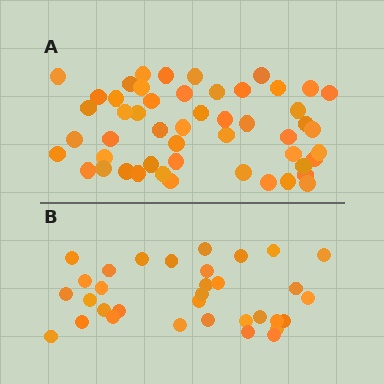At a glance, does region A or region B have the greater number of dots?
Region A (the top region) has more dots.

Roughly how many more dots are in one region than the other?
Region A has approximately 20 more dots than region B.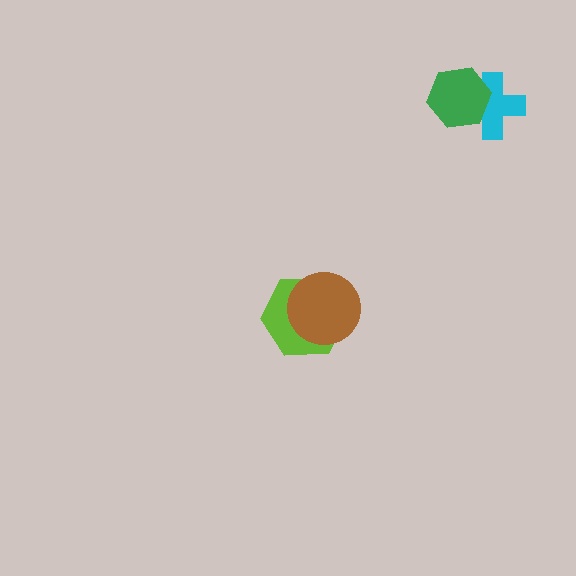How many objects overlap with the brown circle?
1 object overlaps with the brown circle.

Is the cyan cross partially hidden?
Yes, it is partially covered by another shape.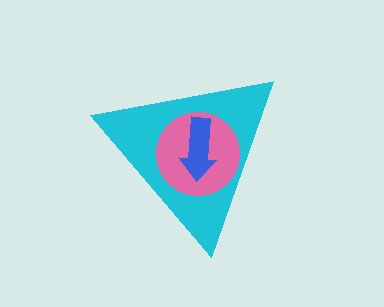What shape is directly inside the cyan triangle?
The pink circle.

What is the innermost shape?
The blue arrow.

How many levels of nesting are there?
3.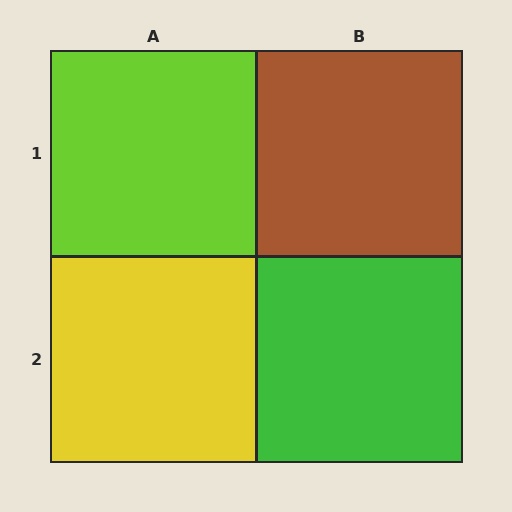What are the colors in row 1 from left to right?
Lime, brown.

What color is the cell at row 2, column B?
Green.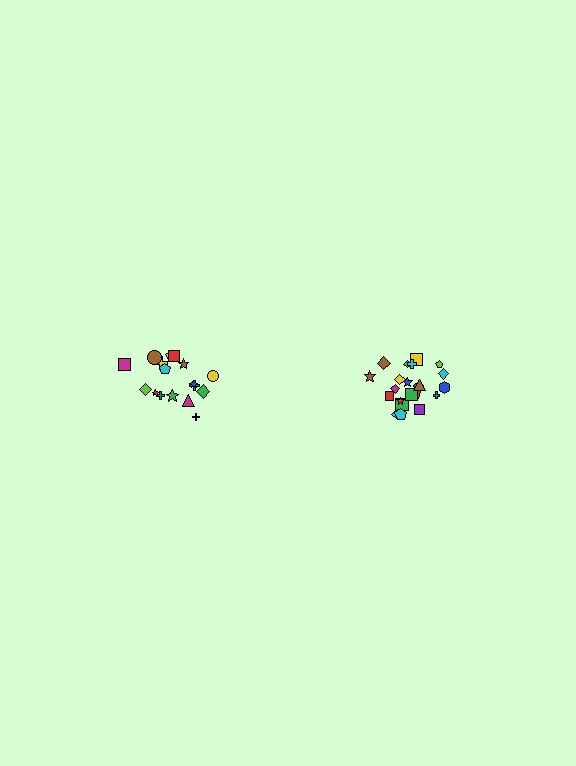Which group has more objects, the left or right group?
The right group.